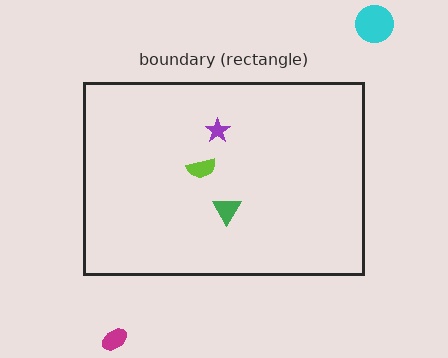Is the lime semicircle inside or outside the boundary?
Inside.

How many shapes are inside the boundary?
3 inside, 2 outside.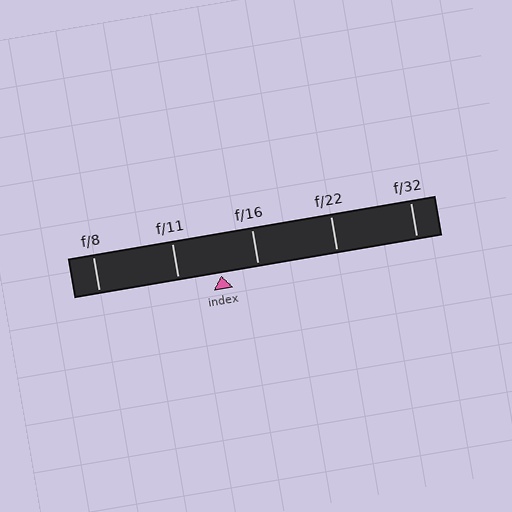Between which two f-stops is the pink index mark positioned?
The index mark is between f/11 and f/16.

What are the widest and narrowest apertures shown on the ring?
The widest aperture shown is f/8 and the narrowest is f/32.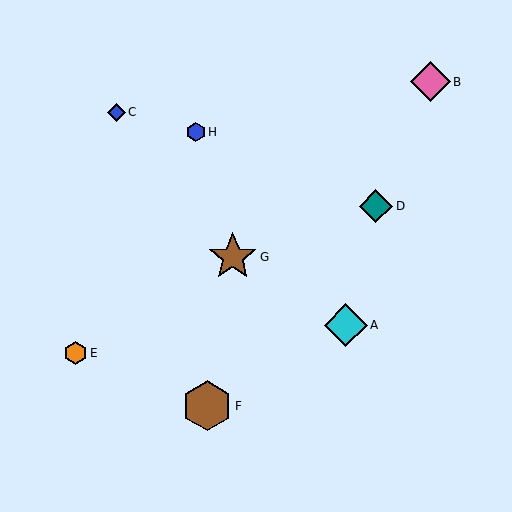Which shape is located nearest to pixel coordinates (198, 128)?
The blue hexagon (labeled H) at (196, 132) is nearest to that location.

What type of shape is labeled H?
Shape H is a blue hexagon.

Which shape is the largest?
The brown hexagon (labeled F) is the largest.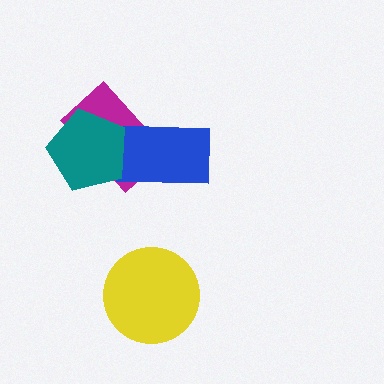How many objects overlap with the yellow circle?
0 objects overlap with the yellow circle.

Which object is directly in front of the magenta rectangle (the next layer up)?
The blue rectangle is directly in front of the magenta rectangle.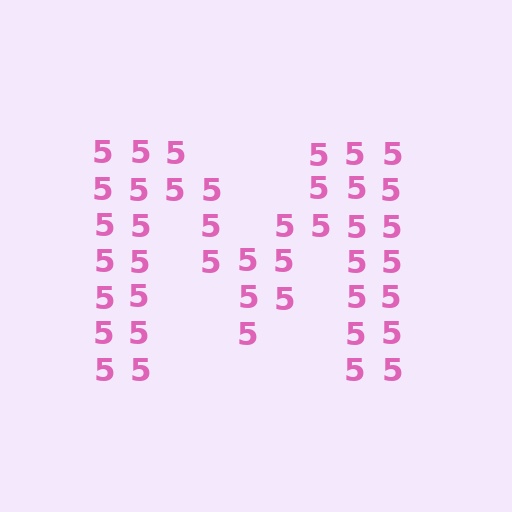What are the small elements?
The small elements are digit 5's.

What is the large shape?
The large shape is the letter M.